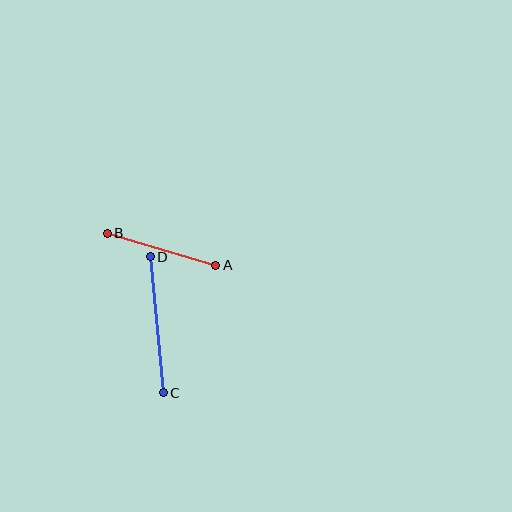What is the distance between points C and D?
The distance is approximately 137 pixels.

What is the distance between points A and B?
The distance is approximately 113 pixels.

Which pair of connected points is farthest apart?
Points C and D are farthest apart.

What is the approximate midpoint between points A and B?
The midpoint is at approximately (161, 249) pixels.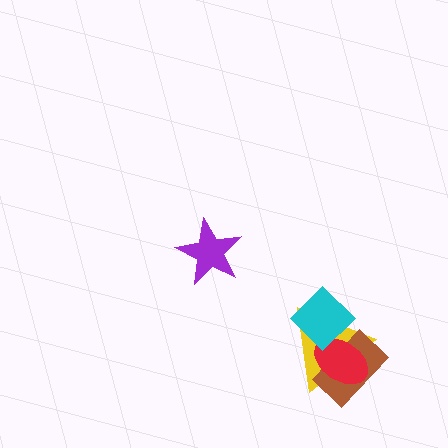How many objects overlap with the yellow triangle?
3 objects overlap with the yellow triangle.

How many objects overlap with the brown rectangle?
3 objects overlap with the brown rectangle.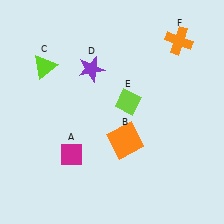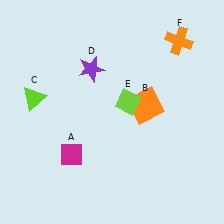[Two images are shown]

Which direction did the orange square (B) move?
The orange square (B) moved up.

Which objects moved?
The objects that moved are: the orange square (B), the lime triangle (C).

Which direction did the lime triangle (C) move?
The lime triangle (C) moved down.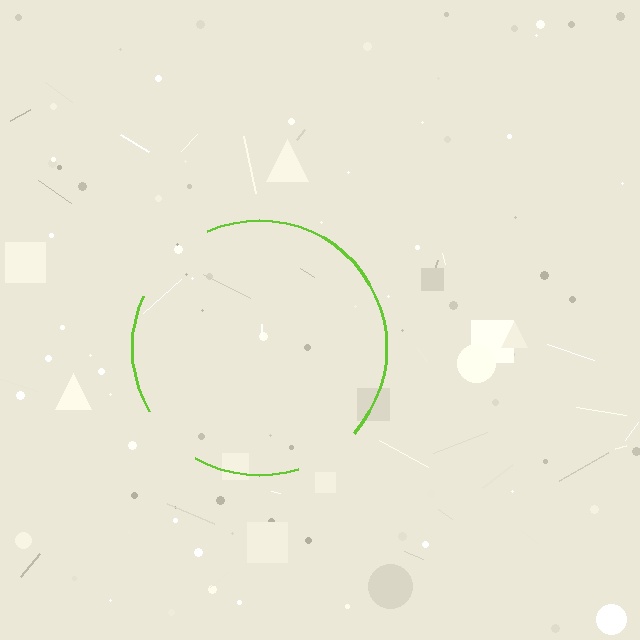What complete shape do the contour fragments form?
The contour fragments form a circle.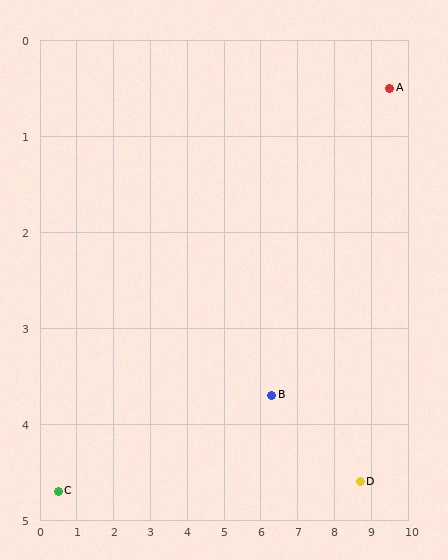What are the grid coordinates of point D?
Point D is at approximately (8.7, 4.6).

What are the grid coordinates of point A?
Point A is at approximately (9.5, 0.5).